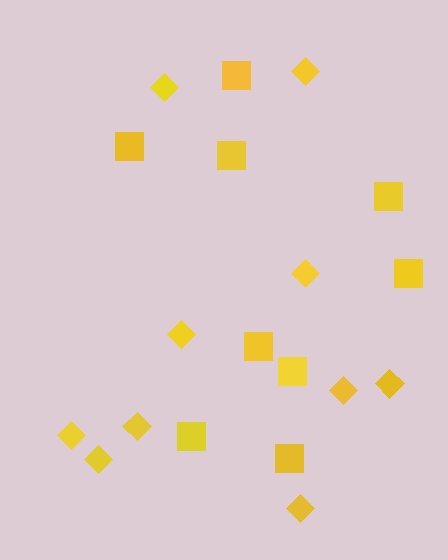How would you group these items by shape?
There are 2 groups: one group of diamonds (10) and one group of squares (9).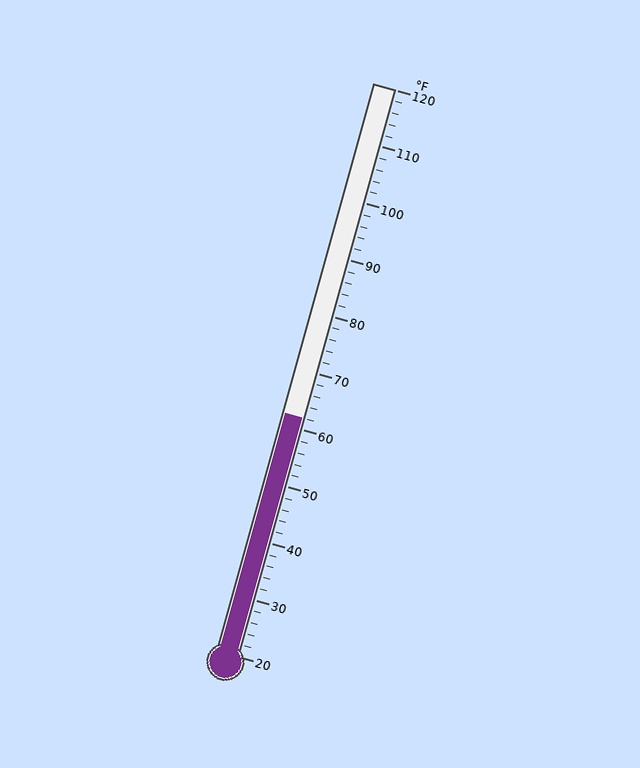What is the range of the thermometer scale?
The thermometer scale ranges from 20°F to 120°F.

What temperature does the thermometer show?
The thermometer shows approximately 62°F.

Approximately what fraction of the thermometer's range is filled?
The thermometer is filled to approximately 40% of its range.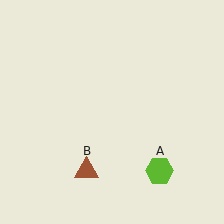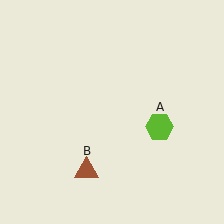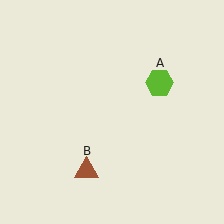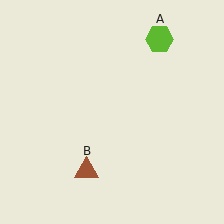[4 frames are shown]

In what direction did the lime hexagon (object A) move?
The lime hexagon (object A) moved up.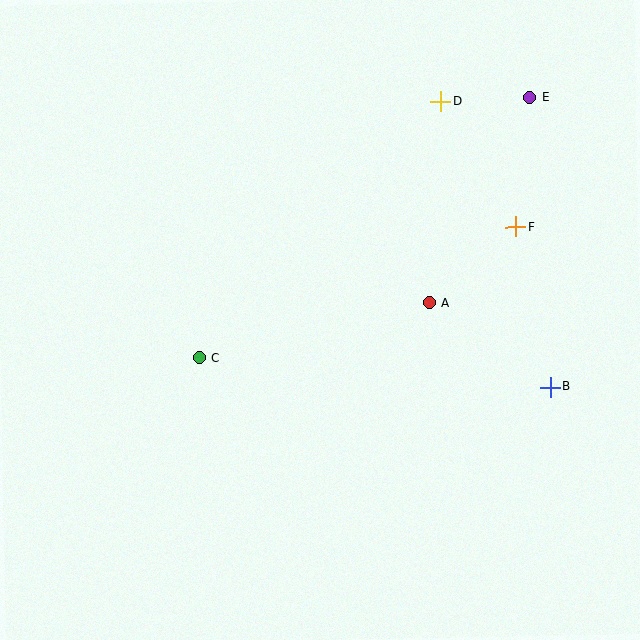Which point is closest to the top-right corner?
Point E is closest to the top-right corner.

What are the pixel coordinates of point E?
Point E is at (529, 97).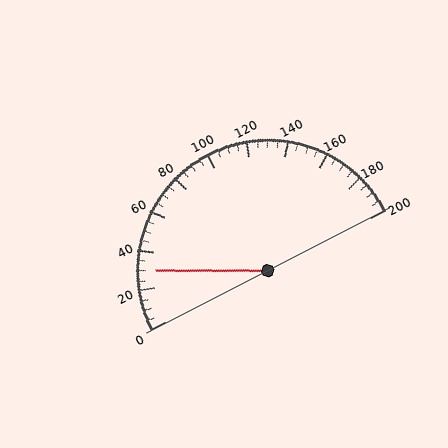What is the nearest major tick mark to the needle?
The nearest major tick mark is 40.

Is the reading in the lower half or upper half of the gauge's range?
The reading is in the lower half of the range (0 to 200).